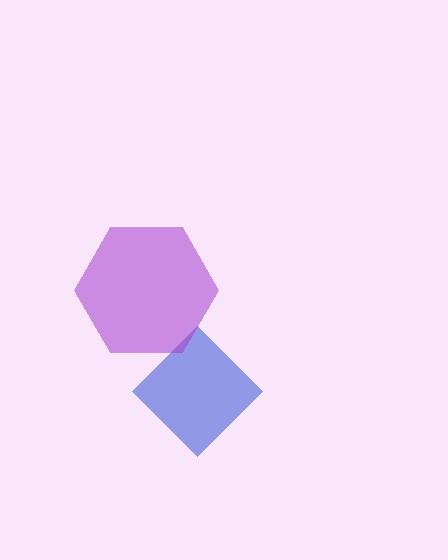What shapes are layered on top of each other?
The layered shapes are: a blue diamond, a purple hexagon.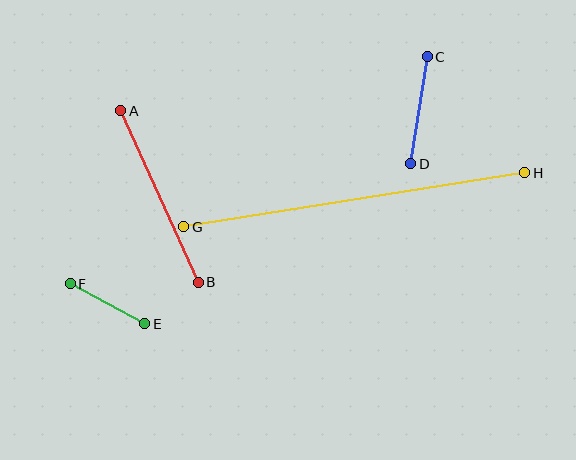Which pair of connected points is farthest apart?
Points G and H are farthest apart.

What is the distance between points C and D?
The distance is approximately 108 pixels.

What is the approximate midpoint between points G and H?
The midpoint is at approximately (354, 200) pixels.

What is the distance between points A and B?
The distance is approximately 188 pixels.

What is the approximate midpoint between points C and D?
The midpoint is at approximately (419, 110) pixels.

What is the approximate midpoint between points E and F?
The midpoint is at approximately (108, 304) pixels.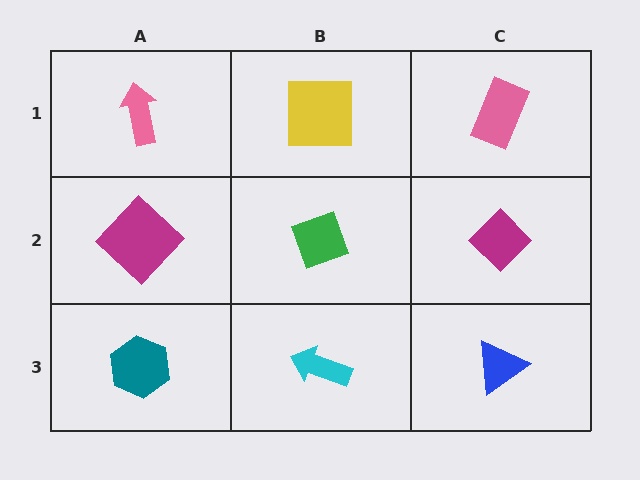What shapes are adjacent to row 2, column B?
A yellow square (row 1, column B), a cyan arrow (row 3, column B), a magenta diamond (row 2, column A), a magenta diamond (row 2, column C).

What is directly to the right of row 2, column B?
A magenta diamond.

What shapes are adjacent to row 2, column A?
A pink arrow (row 1, column A), a teal hexagon (row 3, column A), a green diamond (row 2, column B).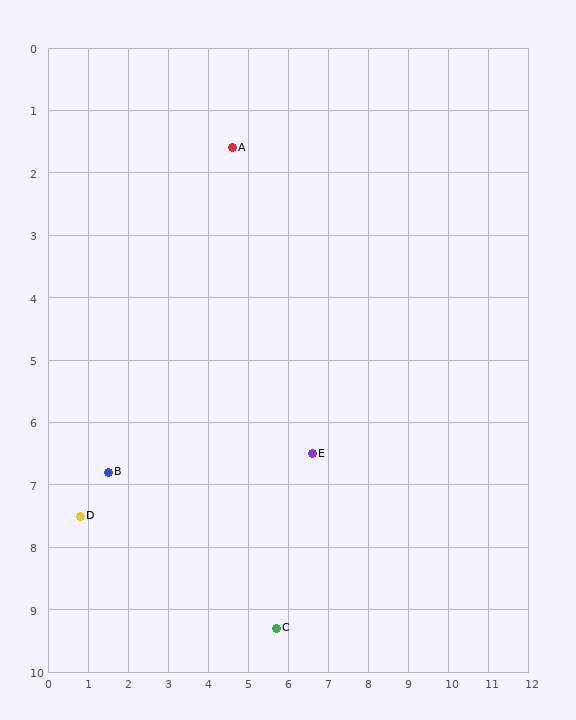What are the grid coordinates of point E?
Point E is at approximately (6.6, 6.5).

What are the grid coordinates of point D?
Point D is at approximately (0.8, 7.5).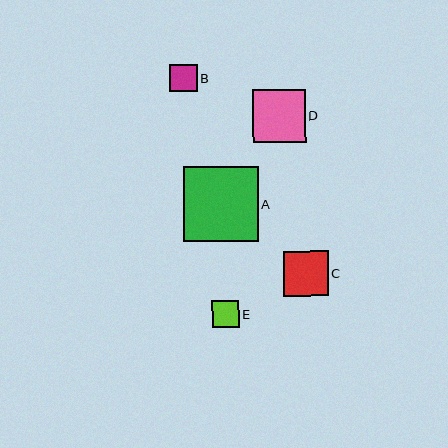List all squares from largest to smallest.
From largest to smallest: A, D, C, B, E.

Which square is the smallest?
Square E is the smallest with a size of approximately 26 pixels.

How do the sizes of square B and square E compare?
Square B and square E are approximately the same size.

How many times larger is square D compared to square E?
Square D is approximately 2.0 times the size of square E.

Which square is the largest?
Square A is the largest with a size of approximately 75 pixels.